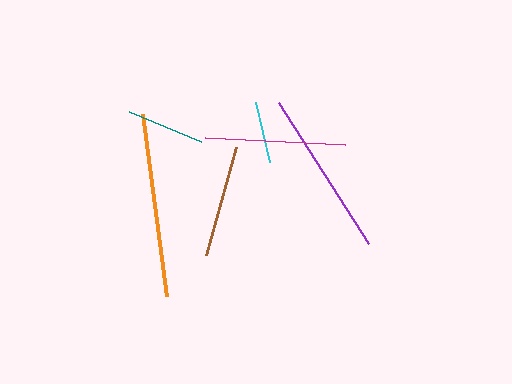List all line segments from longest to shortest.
From longest to shortest: orange, purple, magenta, brown, teal, cyan.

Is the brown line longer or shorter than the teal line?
The brown line is longer than the teal line.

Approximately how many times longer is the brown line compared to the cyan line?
The brown line is approximately 1.8 times the length of the cyan line.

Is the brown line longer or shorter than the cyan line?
The brown line is longer than the cyan line.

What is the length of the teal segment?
The teal segment is approximately 78 pixels long.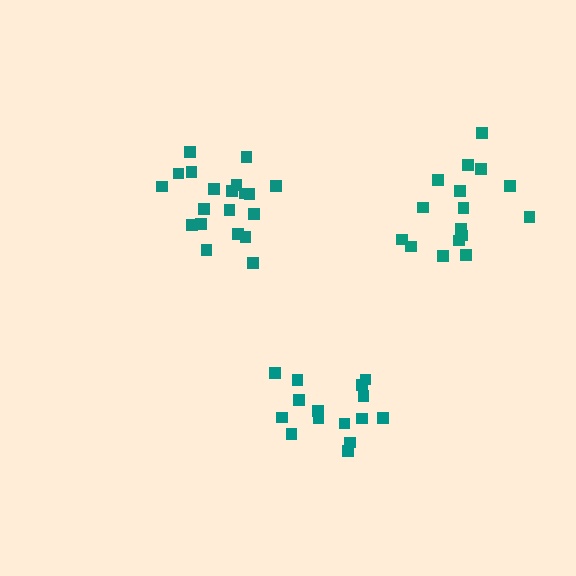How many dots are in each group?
Group 1: 16 dots, Group 2: 20 dots, Group 3: 15 dots (51 total).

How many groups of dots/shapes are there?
There are 3 groups.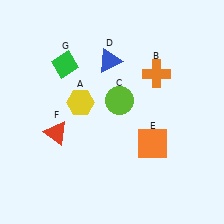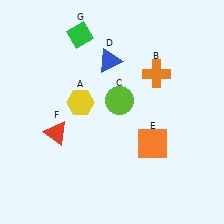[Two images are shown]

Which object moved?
The green diamond (G) moved up.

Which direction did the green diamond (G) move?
The green diamond (G) moved up.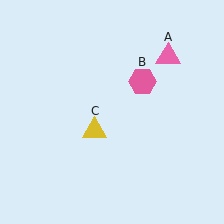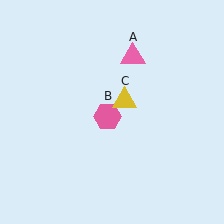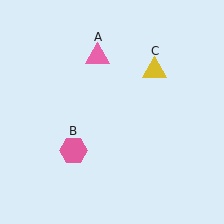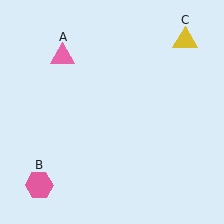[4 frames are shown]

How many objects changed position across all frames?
3 objects changed position: pink triangle (object A), pink hexagon (object B), yellow triangle (object C).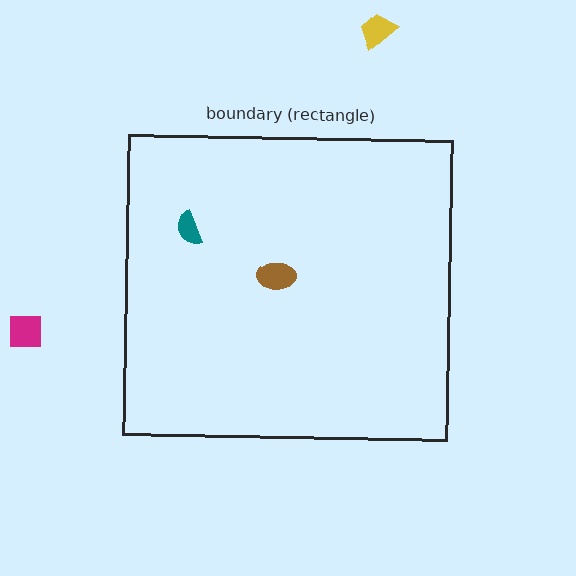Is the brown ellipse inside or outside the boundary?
Inside.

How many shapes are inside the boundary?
2 inside, 2 outside.